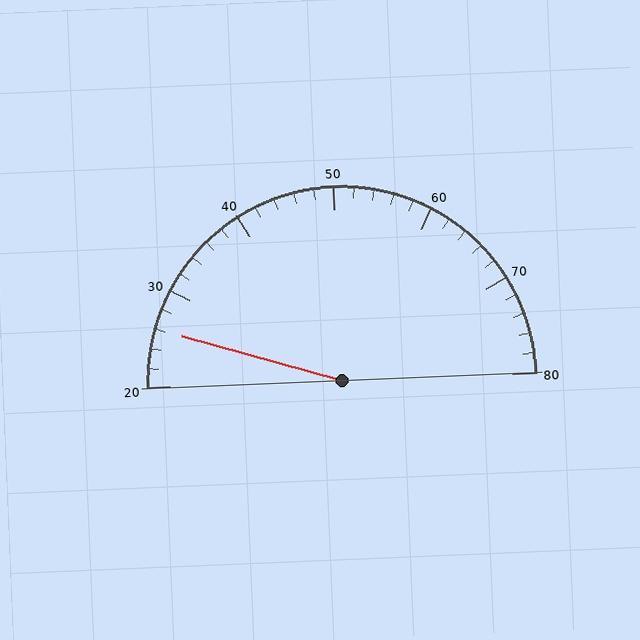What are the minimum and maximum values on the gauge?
The gauge ranges from 20 to 80.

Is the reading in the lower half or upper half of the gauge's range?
The reading is in the lower half of the range (20 to 80).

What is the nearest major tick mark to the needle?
The nearest major tick mark is 30.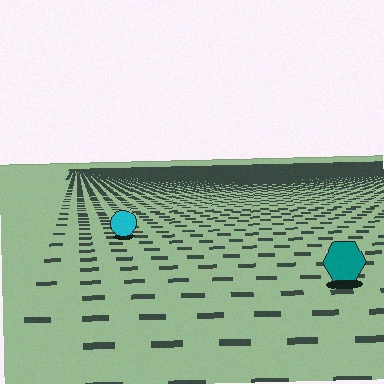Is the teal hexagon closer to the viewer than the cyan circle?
Yes. The teal hexagon is closer — you can tell from the texture gradient: the ground texture is coarser near it.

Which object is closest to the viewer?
The teal hexagon is closest. The texture marks near it are larger and more spread out.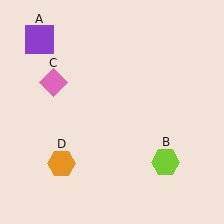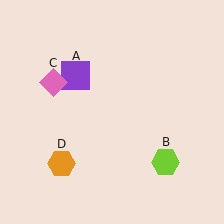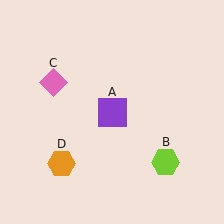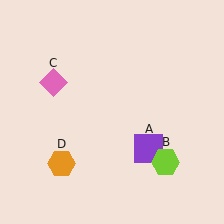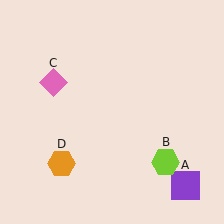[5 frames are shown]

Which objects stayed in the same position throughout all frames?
Lime hexagon (object B) and pink diamond (object C) and orange hexagon (object D) remained stationary.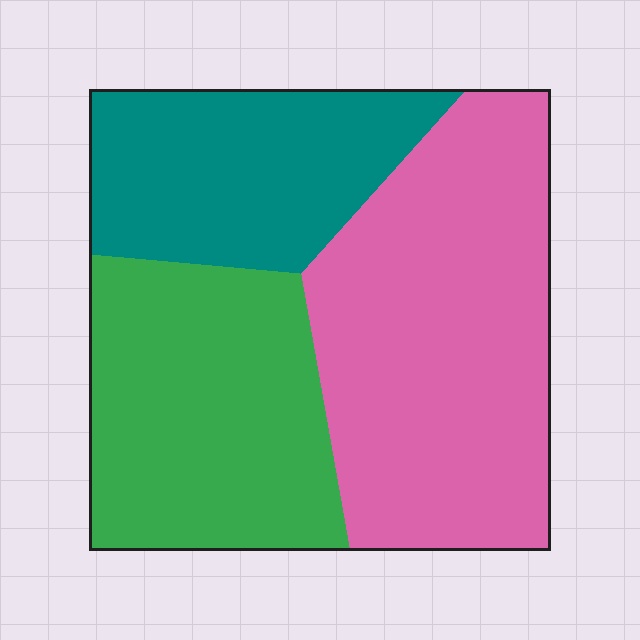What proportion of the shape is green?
Green takes up about one third (1/3) of the shape.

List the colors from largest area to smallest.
From largest to smallest: pink, green, teal.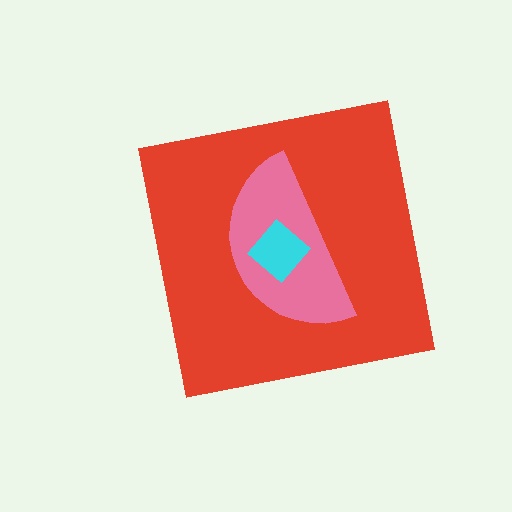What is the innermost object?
The cyan diamond.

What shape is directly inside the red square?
The pink semicircle.